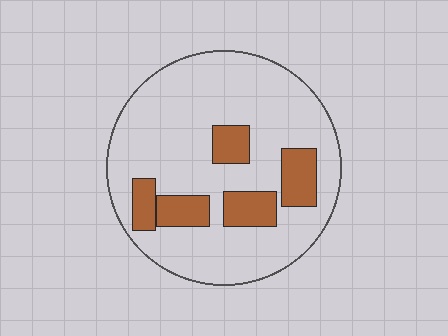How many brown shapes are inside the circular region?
5.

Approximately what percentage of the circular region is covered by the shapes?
Approximately 20%.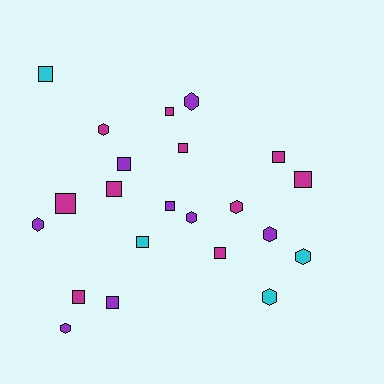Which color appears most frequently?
Magenta, with 10 objects.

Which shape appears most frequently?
Square, with 13 objects.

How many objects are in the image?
There are 22 objects.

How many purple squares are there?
There are 3 purple squares.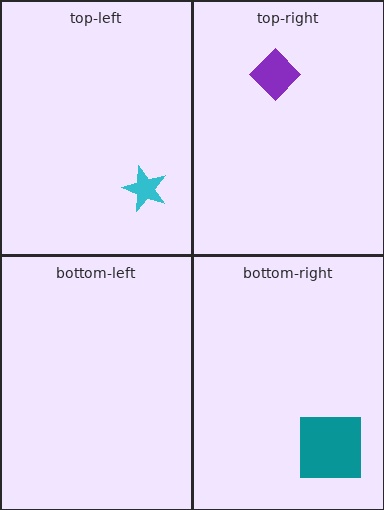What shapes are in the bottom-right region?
The teal square.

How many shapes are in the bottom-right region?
1.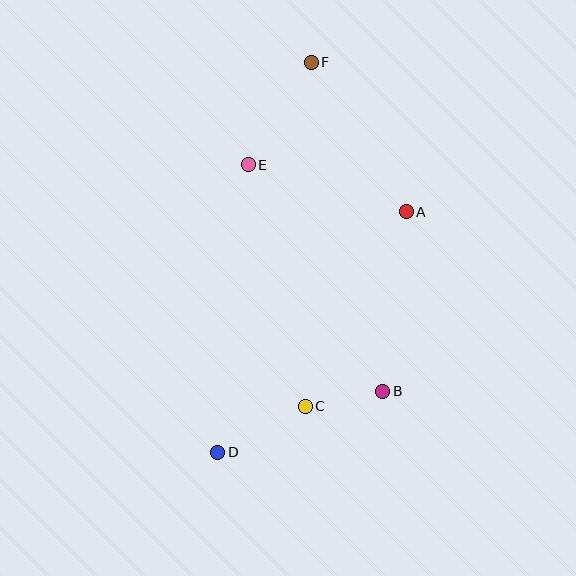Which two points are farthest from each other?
Points D and F are farthest from each other.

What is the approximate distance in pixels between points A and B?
The distance between A and B is approximately 181 pixels.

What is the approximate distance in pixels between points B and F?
The distance between B and F is approximately 336 pixels.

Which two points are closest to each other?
Points B and C are closest to each other.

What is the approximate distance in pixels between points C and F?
The distance between C and F is approximately 344 pixels.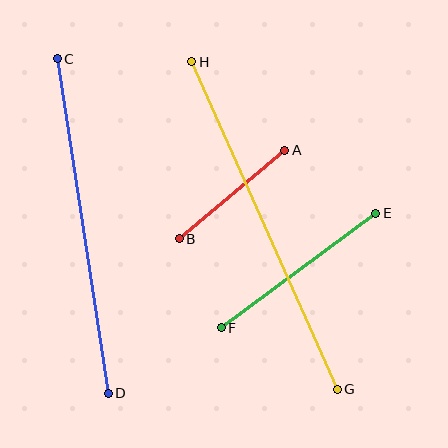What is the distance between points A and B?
The distance is approximately 138 pixels.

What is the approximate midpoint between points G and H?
The midpoint is at approximately (265, 226) pixels.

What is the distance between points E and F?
The distance is approximately 192 pixels.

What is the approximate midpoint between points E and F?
The midpoint is at approximately (299, 271) pixels.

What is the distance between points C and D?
The distance is approximately 338 pixels.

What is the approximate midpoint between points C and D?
The midpoint is at approximately (83, 226) pixels.